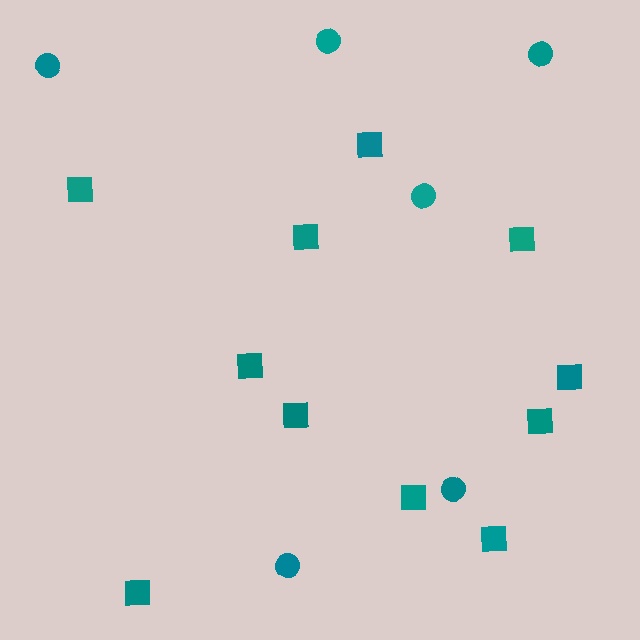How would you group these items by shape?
There are 2 groups: one group of circles (6) and one group of squares (11).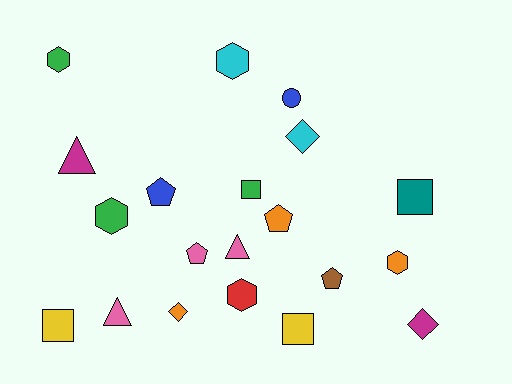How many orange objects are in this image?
There are 3 orange objects.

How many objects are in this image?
There are 20 objects.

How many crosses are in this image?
There are no crosses.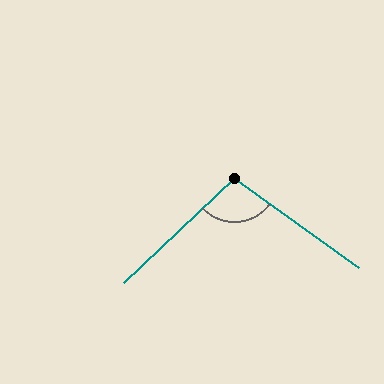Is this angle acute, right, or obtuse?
It is obtuse.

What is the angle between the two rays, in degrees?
Approximately 101 degrees.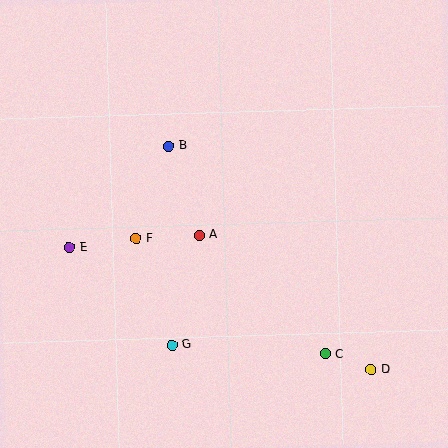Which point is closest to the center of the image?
Point A at (200, 235) is closest to the center.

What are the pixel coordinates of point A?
Point A is at (200, 235).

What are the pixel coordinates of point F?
Point F is at (136, 238).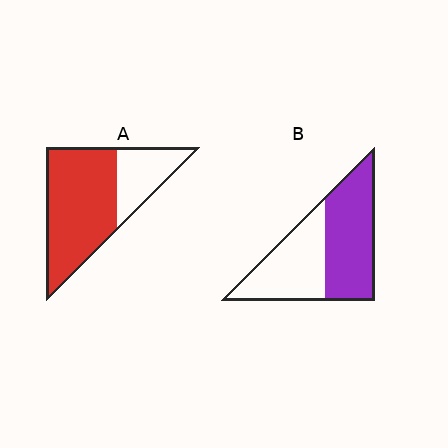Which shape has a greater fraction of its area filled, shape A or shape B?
Shape A.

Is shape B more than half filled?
Yes.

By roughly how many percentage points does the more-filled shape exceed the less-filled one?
By roughly 15 percentage points (A over B).